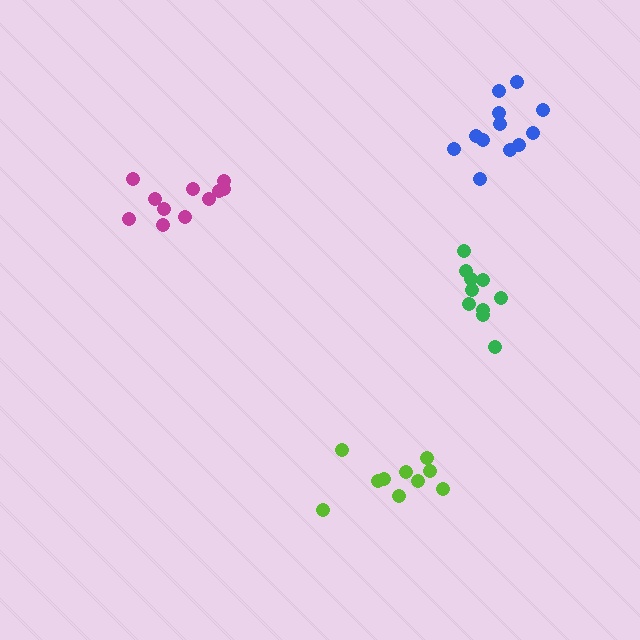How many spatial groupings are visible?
There are 4 spatial groupings.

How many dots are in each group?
Group 1: 11 dots, Group 2: 10 dots, Group 3: 10 dots, Group 4: 12 dots (43 total).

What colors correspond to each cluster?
The clusters are colored: magenta, lime, green, blue.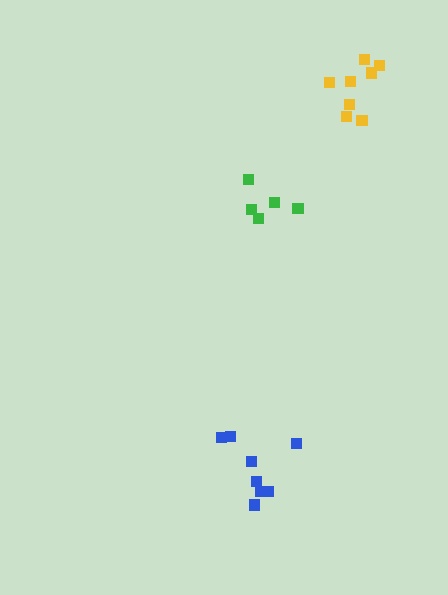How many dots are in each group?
Group 1: 5 dots, Group 2: 9 dots, Group 3: 8 dots (22 total).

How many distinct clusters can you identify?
There are 3 distinct clusters.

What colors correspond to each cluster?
The clusters are colored: green, blue, yellow.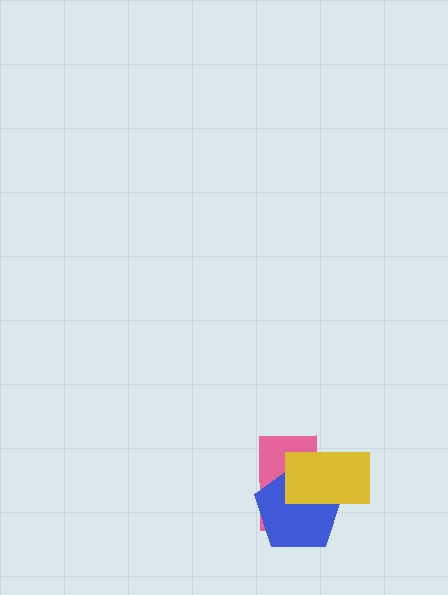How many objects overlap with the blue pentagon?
2 objects overlap with the blue pentagon.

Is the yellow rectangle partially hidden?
No, no other shape covers it.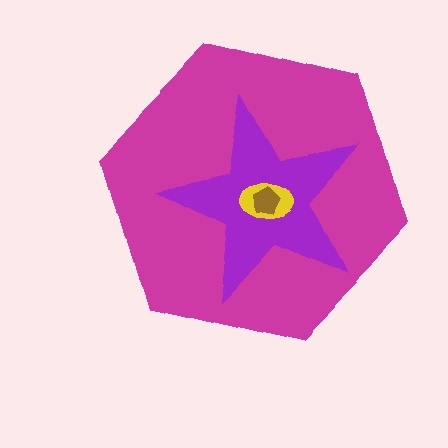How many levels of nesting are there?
4.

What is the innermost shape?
The brown pentagon.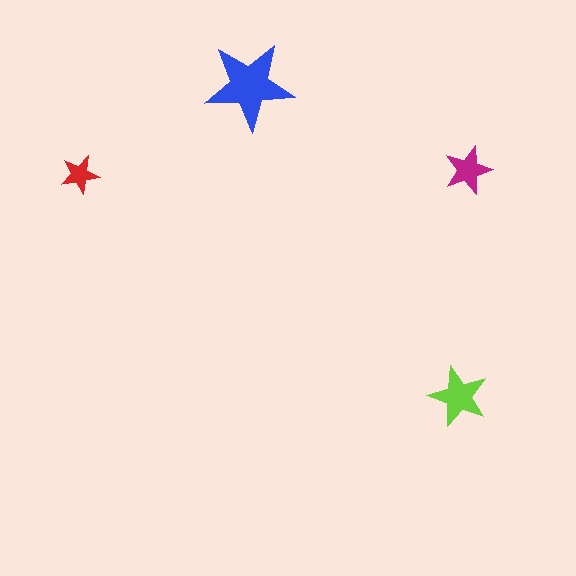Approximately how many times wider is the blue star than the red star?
About 2.5 times wider.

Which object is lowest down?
The lime star is bottommost.